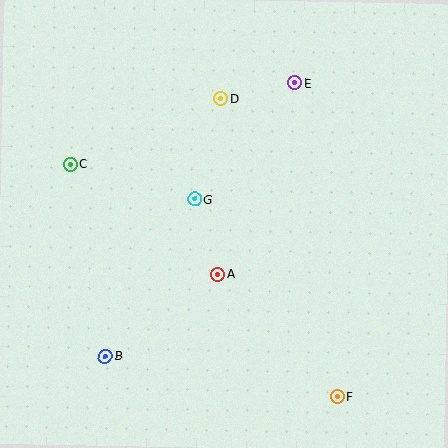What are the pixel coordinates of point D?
Point D is at (221, 99).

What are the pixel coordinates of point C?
Point C is at (70, 164).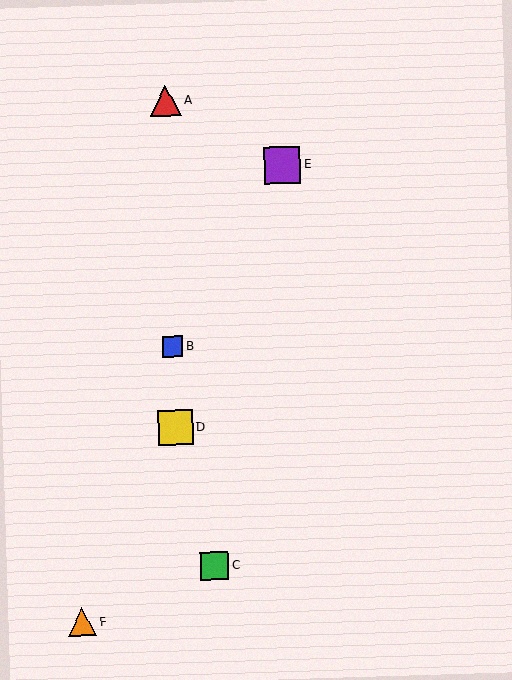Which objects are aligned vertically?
Objects A, B, D are aligned vertically.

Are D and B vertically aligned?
Yes, both are at x≈175.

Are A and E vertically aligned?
No, A is at x≈165 and E is at x≈282.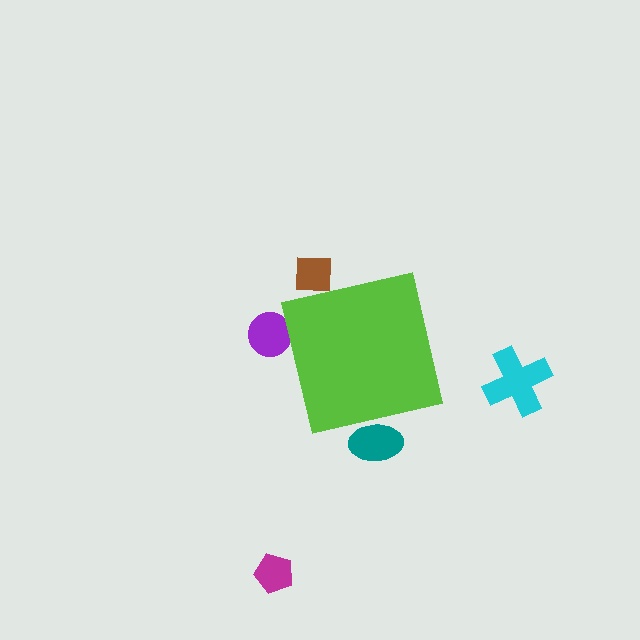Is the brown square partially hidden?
Yes, the brown square is partially hidden behind the lime square.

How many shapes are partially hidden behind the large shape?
3 shapes are partially hidden.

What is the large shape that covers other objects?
A lime square.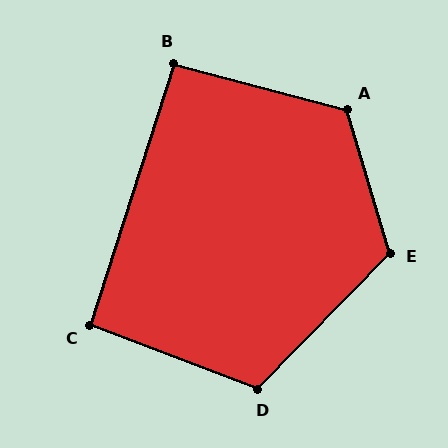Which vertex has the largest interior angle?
A, at approximately 121 degrees.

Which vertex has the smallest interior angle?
B, at approximately 93 degrees.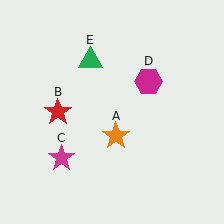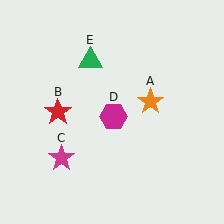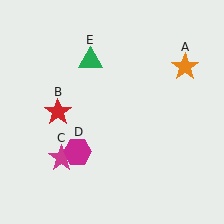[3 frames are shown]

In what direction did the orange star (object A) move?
The orange star (object A) moved up and to the right.